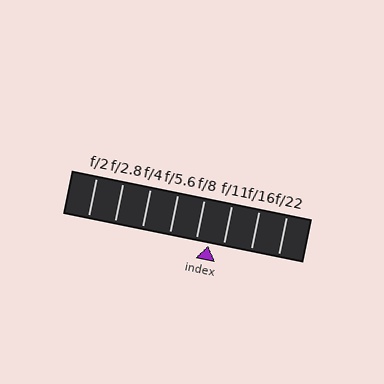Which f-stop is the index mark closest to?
The index mark is closest to f/8.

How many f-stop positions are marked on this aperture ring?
There are 8 f-stop positions marked.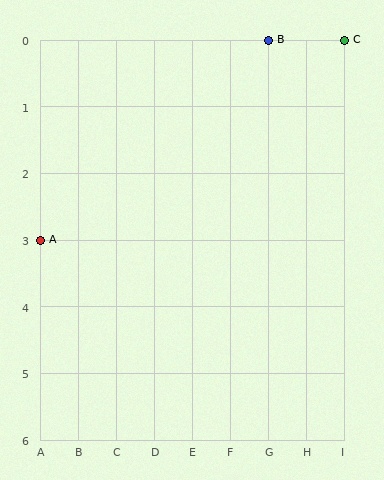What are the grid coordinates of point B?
Point B is at grid coordinates (G, 0).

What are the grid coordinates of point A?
Point A is at grid coordinates (A, 3).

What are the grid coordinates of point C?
Point C is at grid coordinates (I, 0).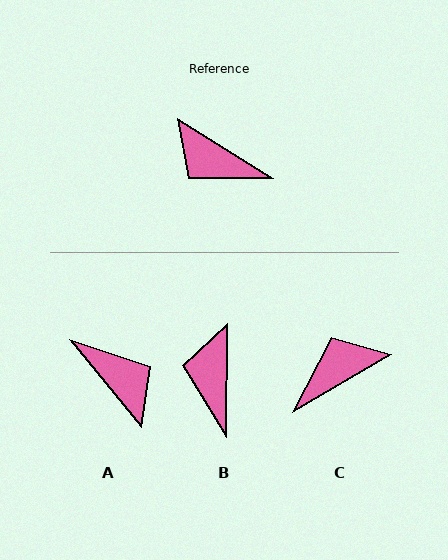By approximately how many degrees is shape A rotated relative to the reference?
Approximately 161 degrees counter-clockwise.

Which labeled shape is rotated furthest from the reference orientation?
A, about 161 degrees away.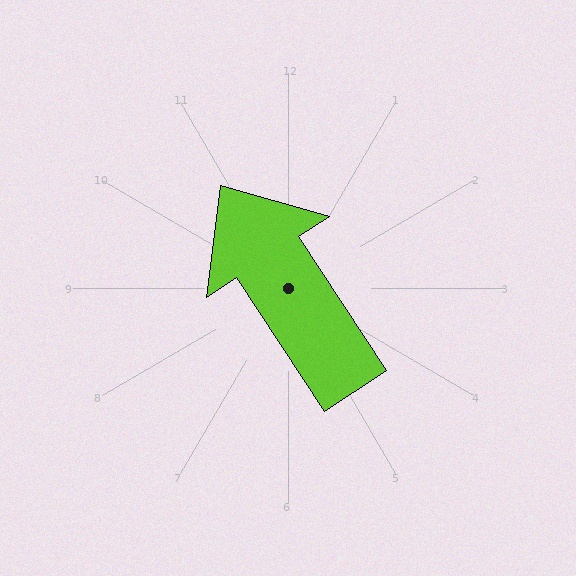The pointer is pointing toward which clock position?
Roughly 11 o'clock.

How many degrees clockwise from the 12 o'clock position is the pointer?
Approximately 327 degrees.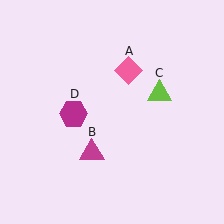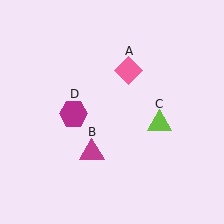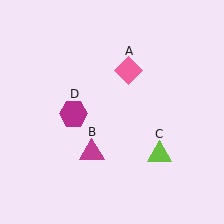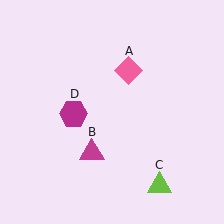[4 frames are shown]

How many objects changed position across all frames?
1 object changed position: lime triangle (object C).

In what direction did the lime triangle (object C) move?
The lime triangle (object C) moved down.